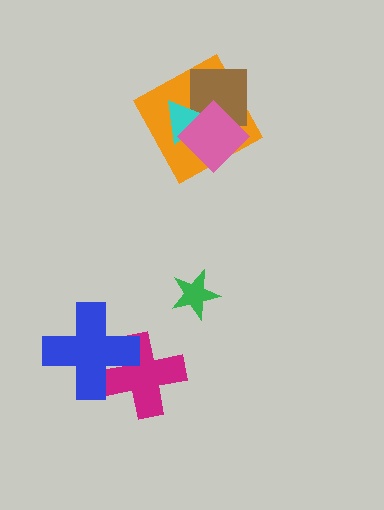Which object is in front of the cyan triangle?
The pink diamond is in front of the cyan triangle.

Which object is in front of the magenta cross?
The blue cross is in front of the magenta cross.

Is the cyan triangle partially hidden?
Yes, it is partially covered by another shape.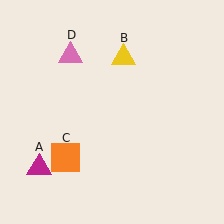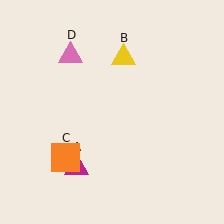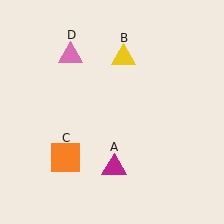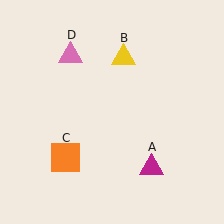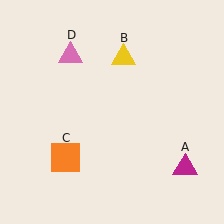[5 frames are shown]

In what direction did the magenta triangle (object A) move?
The magenta triangle (object A) moved right.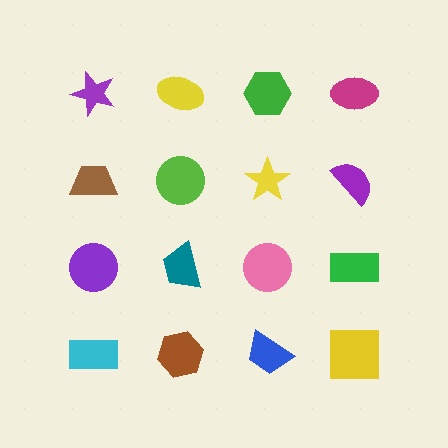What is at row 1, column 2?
A yellow ellipse.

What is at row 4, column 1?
A cyan rectangle.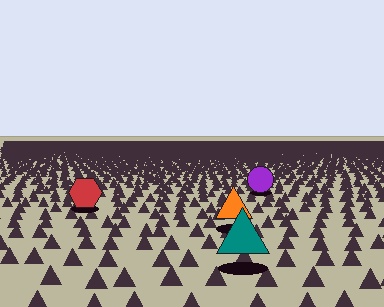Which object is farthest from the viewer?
The purple circle is farthest from the viewer. It appears smaller and the ground texture around it is denser.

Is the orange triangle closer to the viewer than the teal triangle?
No. The teal triangle is closer — you can tell from the texture gradient: the ground texture is coarser near it.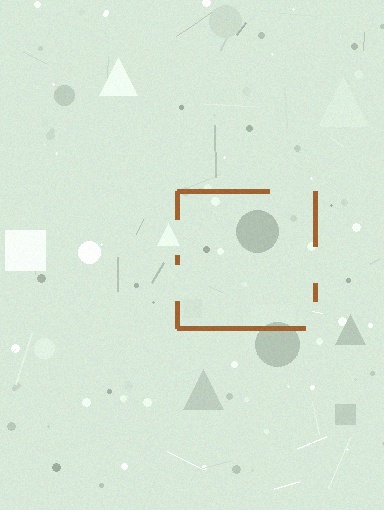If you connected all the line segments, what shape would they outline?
They would outline a square.